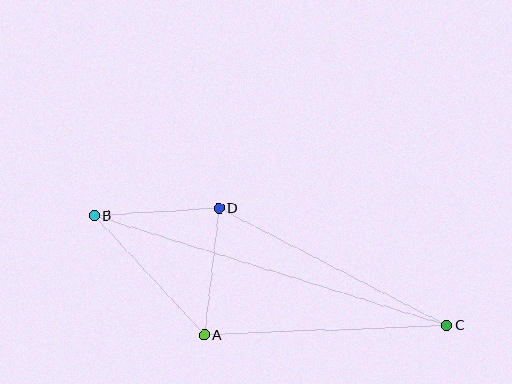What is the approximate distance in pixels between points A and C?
The distance between A and C is approximately 242 pixels.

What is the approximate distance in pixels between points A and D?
The distance between A and D is approximately 127 pixels.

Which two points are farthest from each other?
Points B and C are farthest from each other.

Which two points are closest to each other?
Points B and D are closest to each other.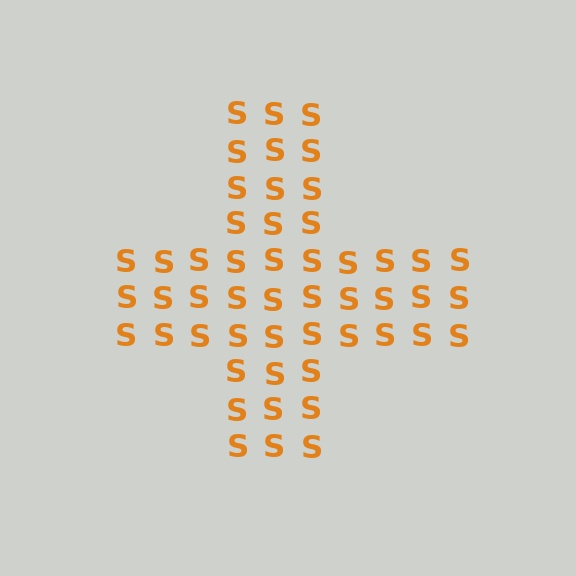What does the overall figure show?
The overall figure shows a cross.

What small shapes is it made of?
It is made of small letter S's.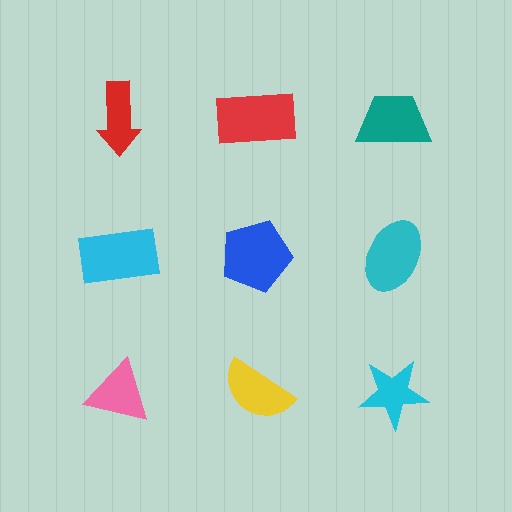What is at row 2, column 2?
A blue pentagon.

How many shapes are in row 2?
3 shapes.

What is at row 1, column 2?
A red rectangle.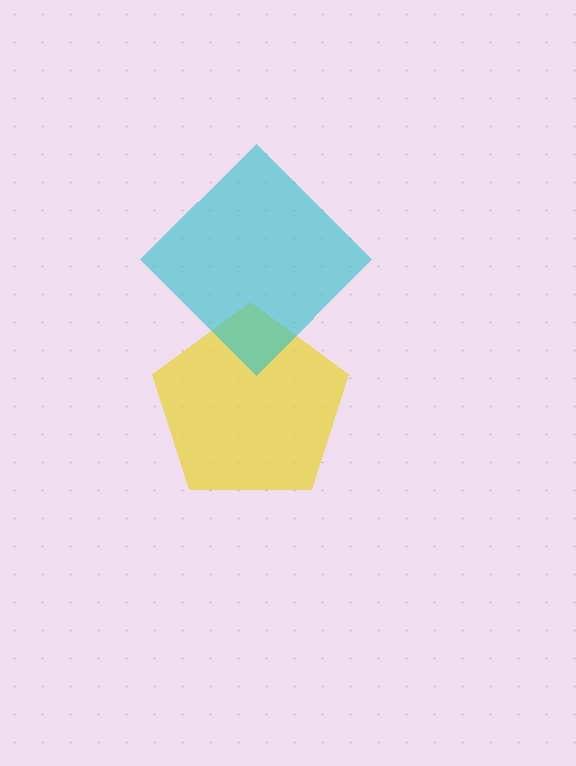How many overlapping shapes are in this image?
There are 2 overlapping shapes in the image.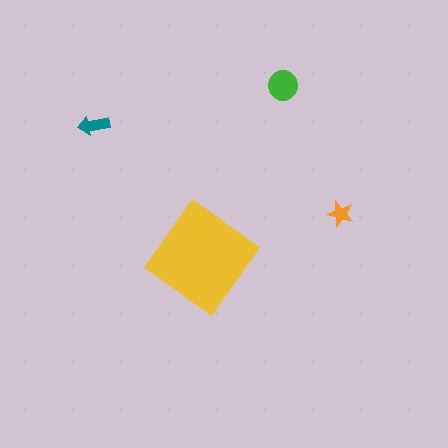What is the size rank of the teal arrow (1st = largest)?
3rd.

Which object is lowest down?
The yellow diamond is bottommost.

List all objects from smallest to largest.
The orange star, the teal arrow, the green circle, the yellow diamond.